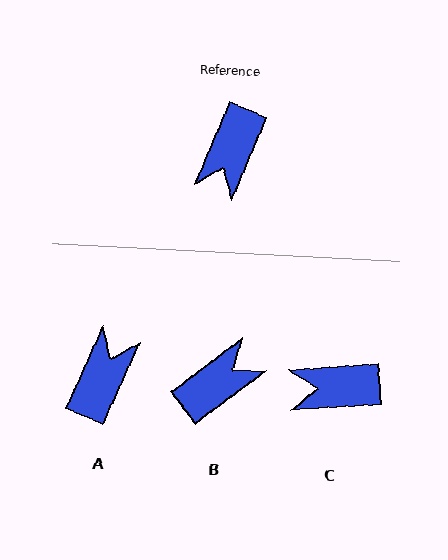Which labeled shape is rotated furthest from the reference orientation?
A, about 179 degrees away.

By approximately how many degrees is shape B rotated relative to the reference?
Approximately 150 degrees counter-clockwise.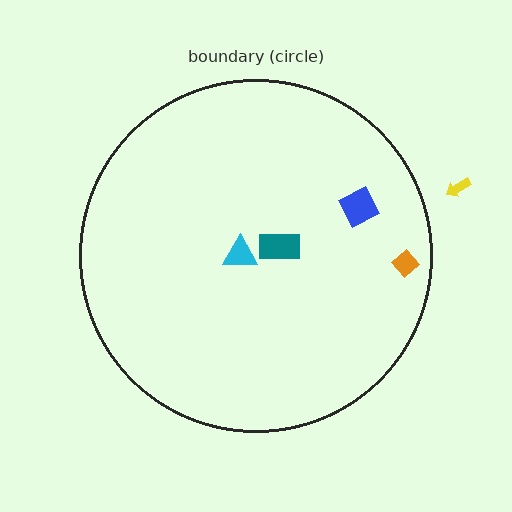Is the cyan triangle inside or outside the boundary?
Inside.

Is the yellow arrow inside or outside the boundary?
Outside.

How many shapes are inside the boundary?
4 inside, 1 outside.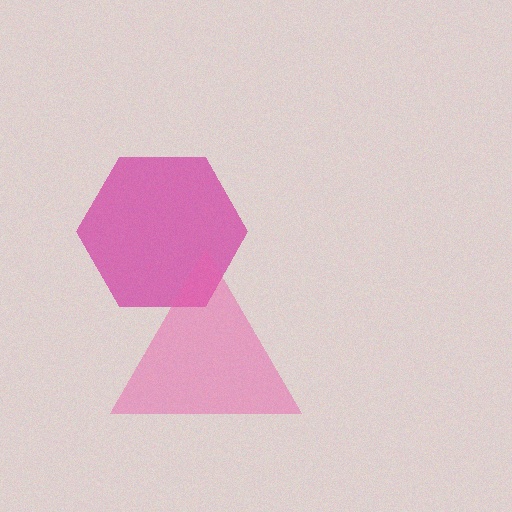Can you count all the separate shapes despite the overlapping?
Yes, there are 2 separate shapes.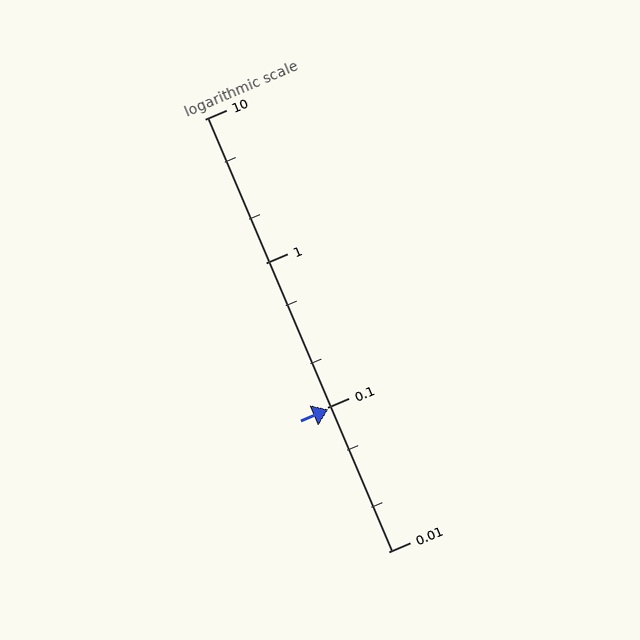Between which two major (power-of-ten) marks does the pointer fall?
The pointer is between 0.01 and 0.1.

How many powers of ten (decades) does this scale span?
The scale spans 3 decades, from 0.01 to 10.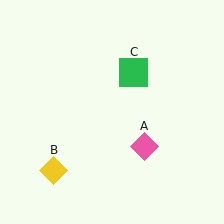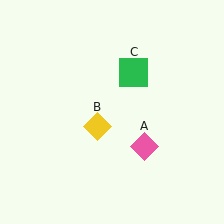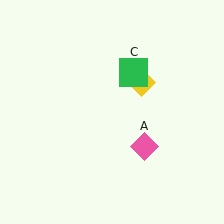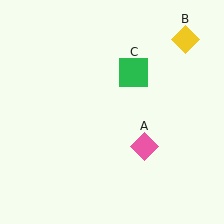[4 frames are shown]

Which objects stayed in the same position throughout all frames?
Pink diamond (object A) and green square (object C) remained stationary.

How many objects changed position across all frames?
1 object changed position: yellow diamond (object B).